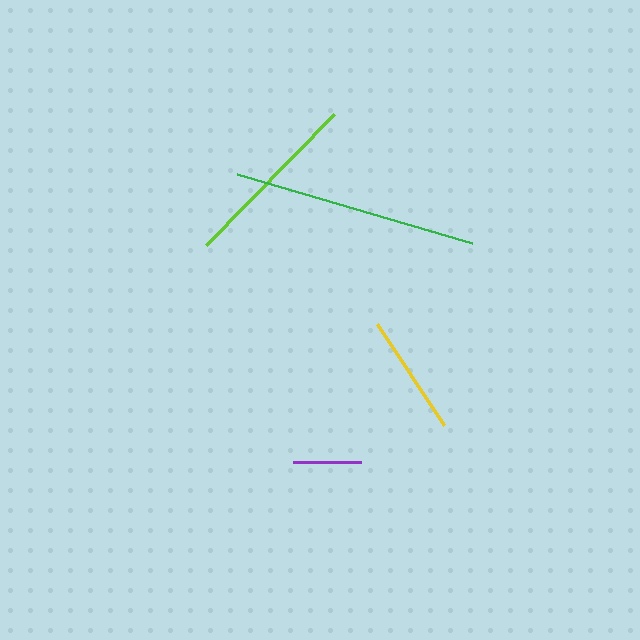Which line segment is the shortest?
The purple line is the shortest at approximately 68 pixels.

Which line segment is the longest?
The green line is the longest at approximately 245 pixels.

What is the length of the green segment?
The green segment is approximately 245 pixels long.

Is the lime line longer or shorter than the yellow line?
The lime line is longer than the yellow line.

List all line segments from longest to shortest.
From longest to shortest: green, lime, yellow, purple.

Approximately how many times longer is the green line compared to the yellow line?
The green line is approximately 2.0 times the length of the yellow line.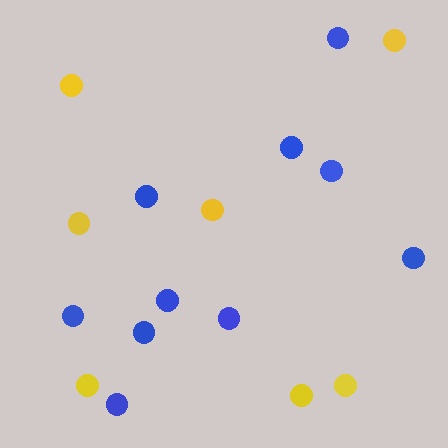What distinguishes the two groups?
There are 2 groups: one group of blue circles (10) and one group of yellow circles (7).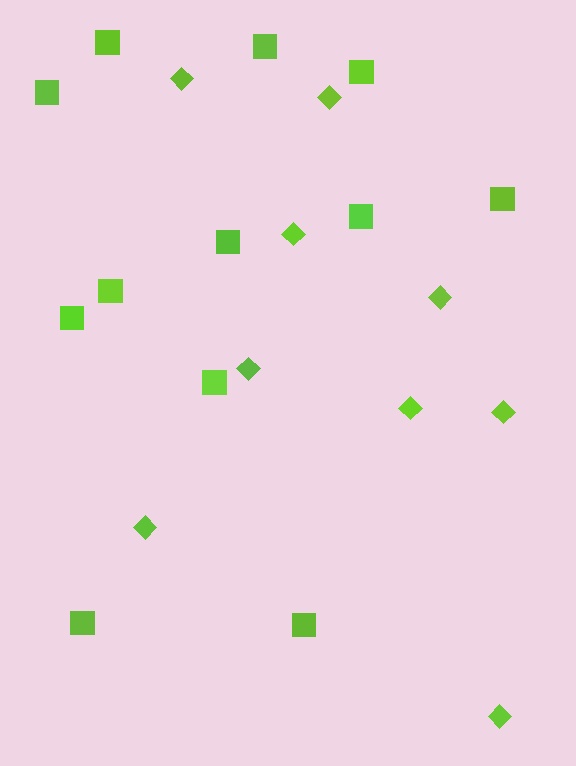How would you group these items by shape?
There are 2 groups: one group of squares (12) and one group of diamonds (9).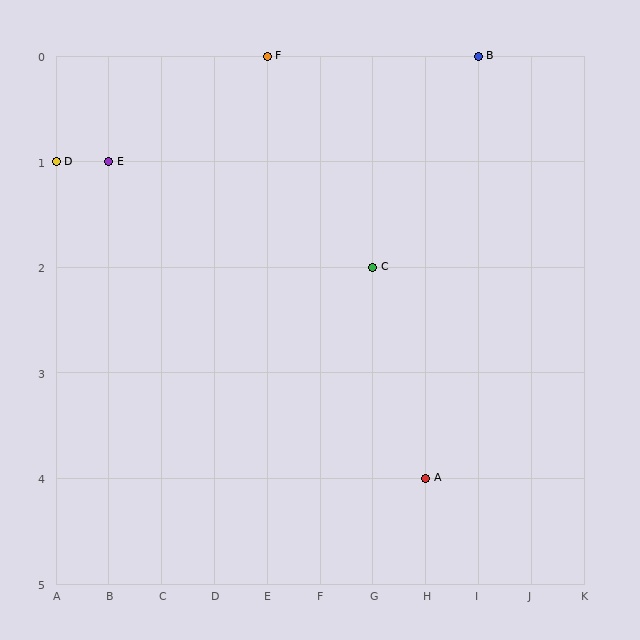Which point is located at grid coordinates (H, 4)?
Point A is at (H, 4).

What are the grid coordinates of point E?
Point E is at grid coordinates (B, 1).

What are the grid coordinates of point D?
Point D is at grid coordinates (A, 1).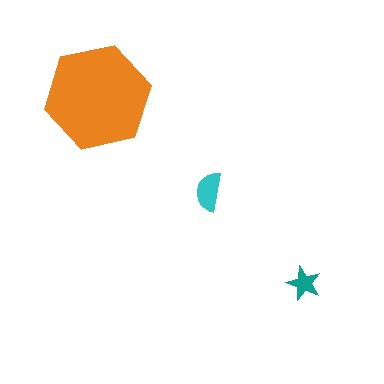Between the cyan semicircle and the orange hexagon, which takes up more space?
The orange hexagon.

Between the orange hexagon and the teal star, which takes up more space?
The orange hexagon.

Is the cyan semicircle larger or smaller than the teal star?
Larger.